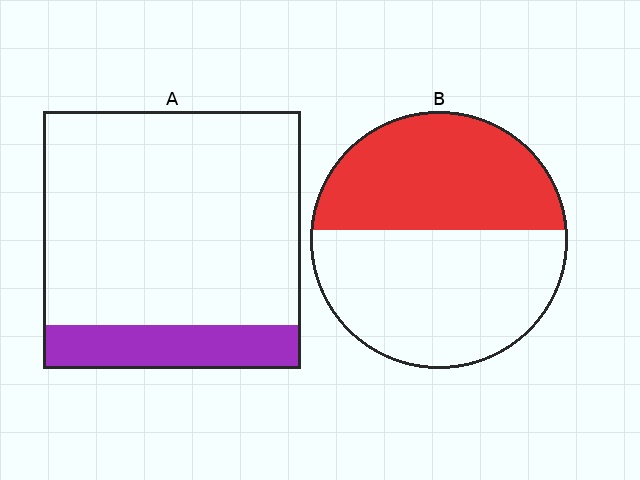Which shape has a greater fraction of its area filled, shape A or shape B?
Shape B.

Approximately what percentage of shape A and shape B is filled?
A is approximately 15% and B is approximately 45%.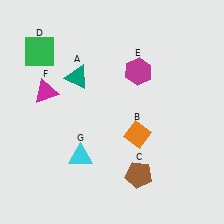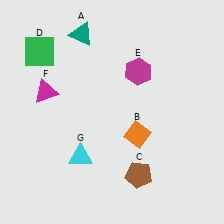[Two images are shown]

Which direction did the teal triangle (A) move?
The teal triangle (A) moved up.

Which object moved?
The teal triangle (A) moved up.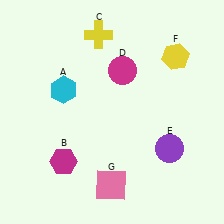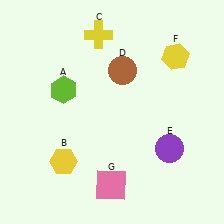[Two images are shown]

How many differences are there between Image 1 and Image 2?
There are 3 differences between the two images.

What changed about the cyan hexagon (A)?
In Image 1, A is cyan. In Image 2, it changed to lime.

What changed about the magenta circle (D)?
In Image 1, D is magenta. In Image 2, it changed to brown.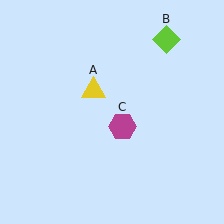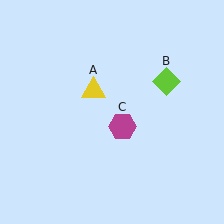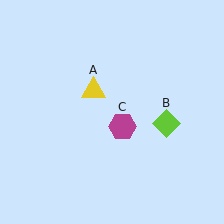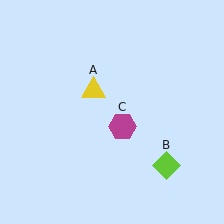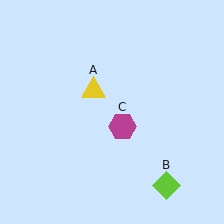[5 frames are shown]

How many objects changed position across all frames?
1 object changed position: lime diamond (object B).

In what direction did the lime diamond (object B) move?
The lime diamond (object B) moved down.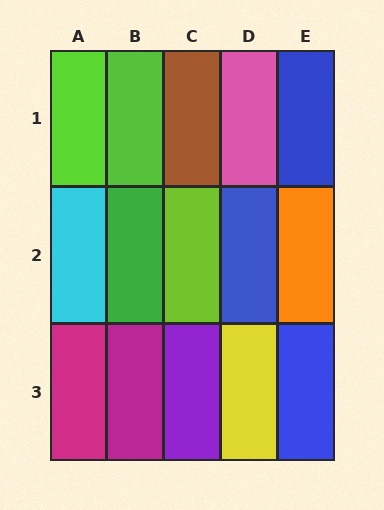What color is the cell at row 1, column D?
Pink.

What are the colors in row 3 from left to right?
Magenta, magenta, purple, yellow, blue.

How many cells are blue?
3 cells are blue.